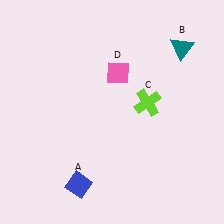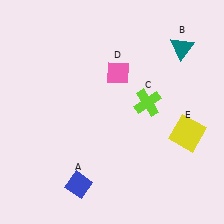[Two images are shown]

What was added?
A yellow square (E) was added in Image 2.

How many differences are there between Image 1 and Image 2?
There is 1 difference between the two images.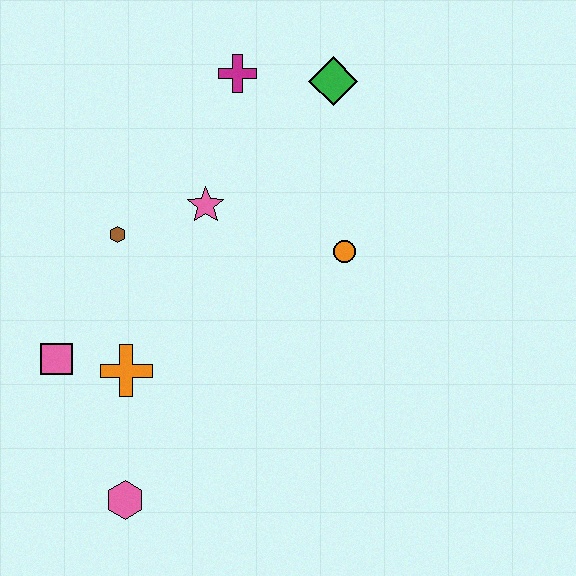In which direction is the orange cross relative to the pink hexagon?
The orange cross is above the pink hexagon.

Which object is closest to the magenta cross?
The green diamond is closest to the magenta cross.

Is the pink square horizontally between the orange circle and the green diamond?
No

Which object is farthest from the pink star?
The pink hexagon is farthest from the pink star.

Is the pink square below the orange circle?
Yes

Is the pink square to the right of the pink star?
No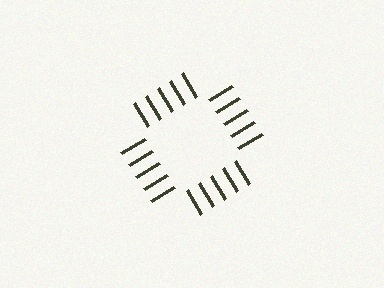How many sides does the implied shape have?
4 sides — the line-ends trace a square.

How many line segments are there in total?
20 — 5 along each of the 4 edges.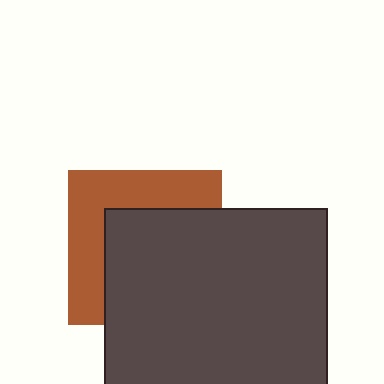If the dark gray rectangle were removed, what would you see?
You would see the complete brown square.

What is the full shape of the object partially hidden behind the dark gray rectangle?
The partially hidden object is a brown square.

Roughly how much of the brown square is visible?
A small part of it is visible (roughly 42%).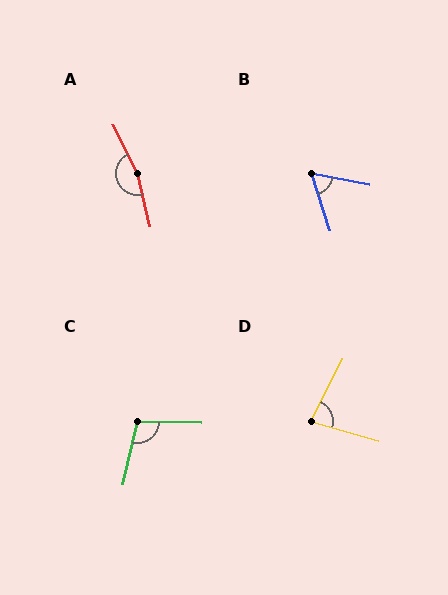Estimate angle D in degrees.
Approximately 79 degrees.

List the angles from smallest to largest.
B (62°), D (79°), C (102°), A (167°).